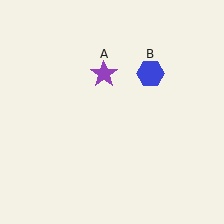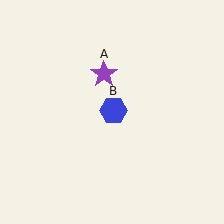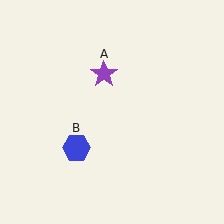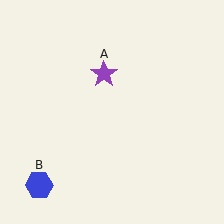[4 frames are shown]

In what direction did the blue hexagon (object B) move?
The blue hexagon (object B) moved down and to the left.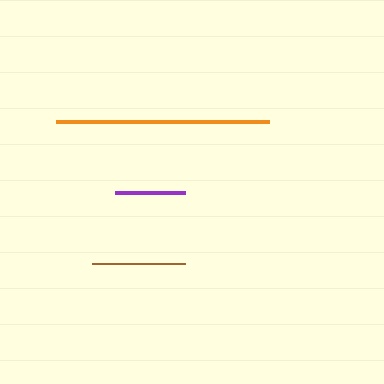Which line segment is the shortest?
The purple line is the shortest at approximately 70 pixels.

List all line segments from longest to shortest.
From longest to shortest: orange, brown, purple.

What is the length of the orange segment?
The orange segment is approximately 214 pixels long.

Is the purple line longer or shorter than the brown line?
The brown line is longer than the purple line.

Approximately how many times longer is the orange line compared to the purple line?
The orange line is approximately 3.1 times the length of the purple line.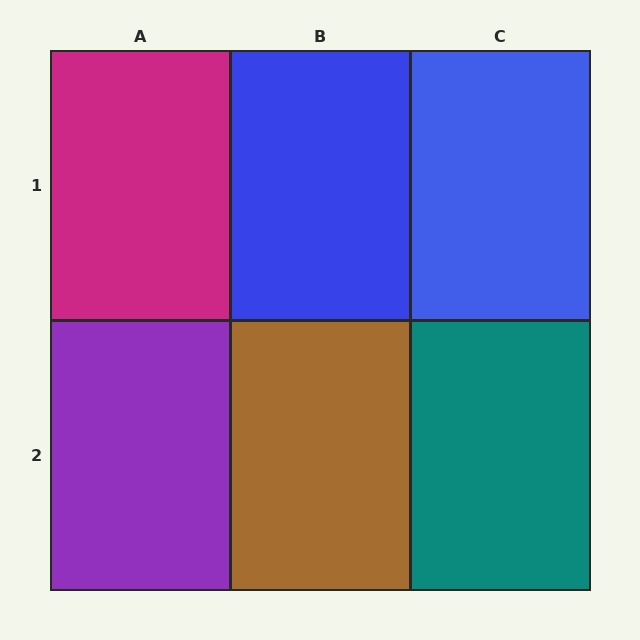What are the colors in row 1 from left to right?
Magenta, blue, blue.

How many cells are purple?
1 cell is purple.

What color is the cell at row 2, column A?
Purple.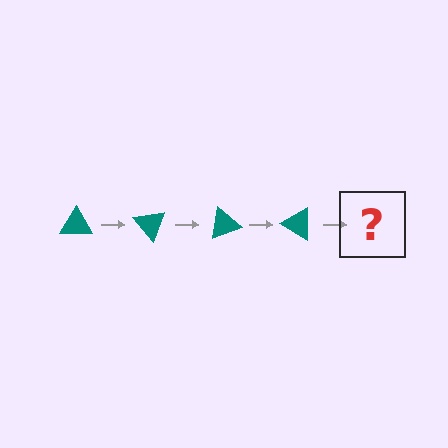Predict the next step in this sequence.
The next step is a teal triangle rotated 200 degrees.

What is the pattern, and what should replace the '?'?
The pattern is that the triangle rotates 50 degrees each step. The '?' should be a teal triangle rotated 200 degrees.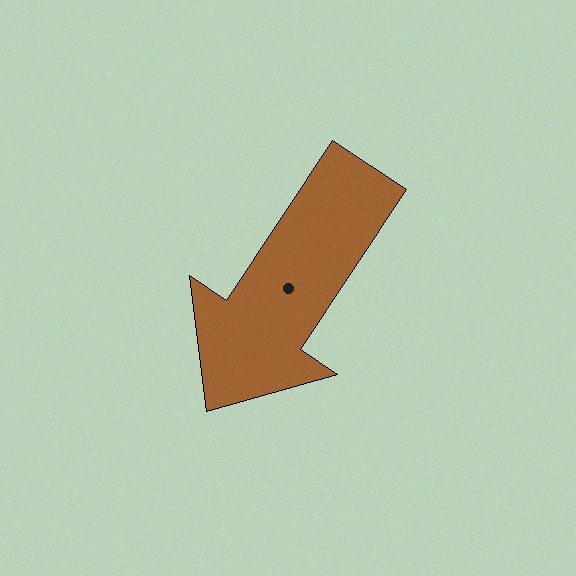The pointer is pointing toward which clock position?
Roughly 7 o'clock.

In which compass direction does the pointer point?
Southwest.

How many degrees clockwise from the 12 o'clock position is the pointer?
Approximately 214 degrees.